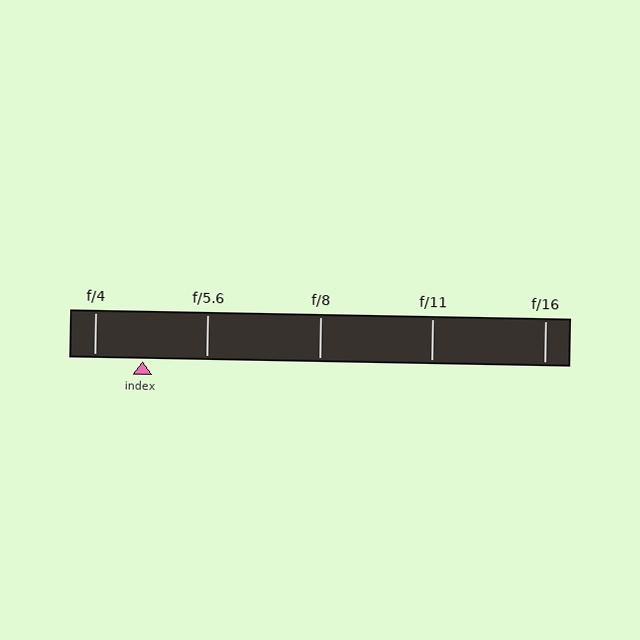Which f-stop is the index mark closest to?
The index mark is closest to f/4.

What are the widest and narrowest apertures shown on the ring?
The widest aperture shown is f/4 and the narrowest is f/16.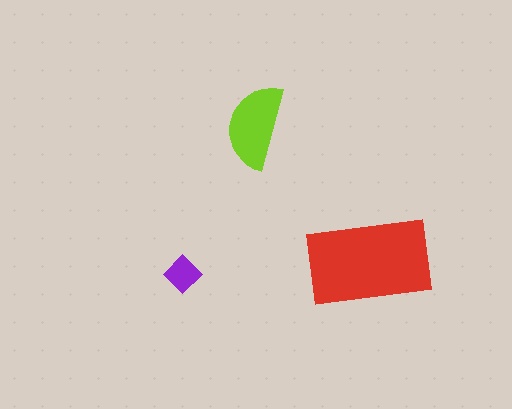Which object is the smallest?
The purple diamond.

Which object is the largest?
The red rectangle.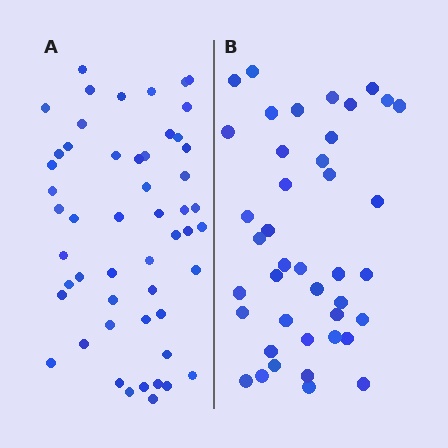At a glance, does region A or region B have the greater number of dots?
Region A (the left region) has more dots.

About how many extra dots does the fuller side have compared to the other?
Region A has roughly 12 or so more dots than region B.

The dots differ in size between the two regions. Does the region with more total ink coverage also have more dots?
No. Region B has more total ink coverage because its dots are larger, but region A actually contains more individual dots. Total area can be misleading — the number of items is what matters here.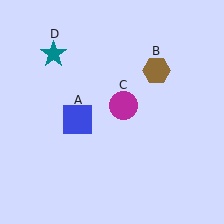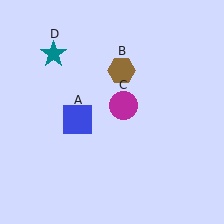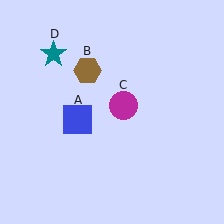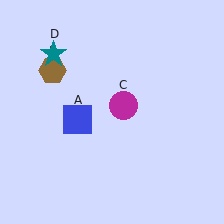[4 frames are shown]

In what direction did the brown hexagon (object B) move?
The brown hexagon (object B) moved left.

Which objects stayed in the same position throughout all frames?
Blue square (object A) and magenta circle (object C) and teal star (object D) remained stationary.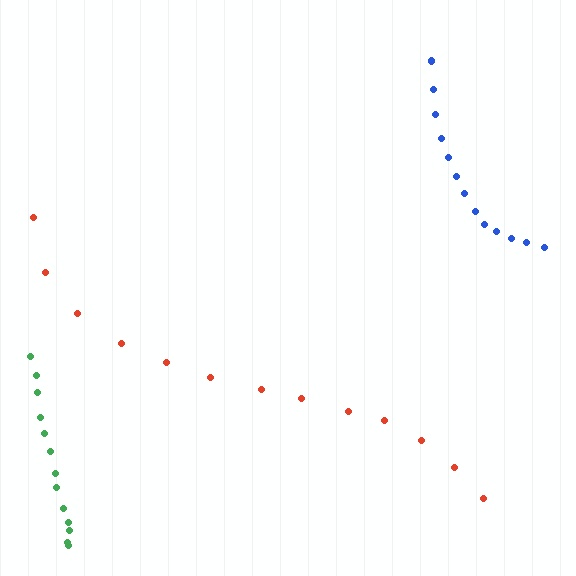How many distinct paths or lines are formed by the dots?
There are 3 distinct paths.